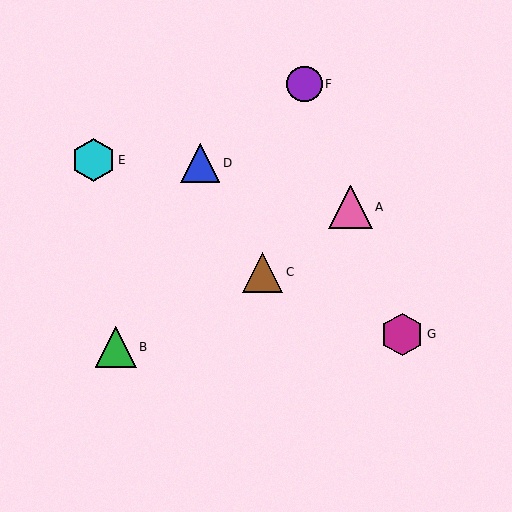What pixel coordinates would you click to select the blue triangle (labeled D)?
Click at (200, 163) to select the blue triangle D.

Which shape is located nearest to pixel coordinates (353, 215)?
The pink triangle (labeled A) at (350, 207) is nearest to that location.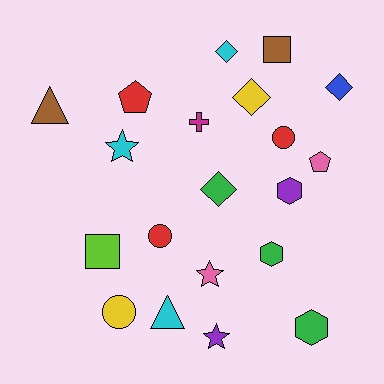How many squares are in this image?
There are 2 squares.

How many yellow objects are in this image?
There are 2 yellow objects.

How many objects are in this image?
There are 20 objects.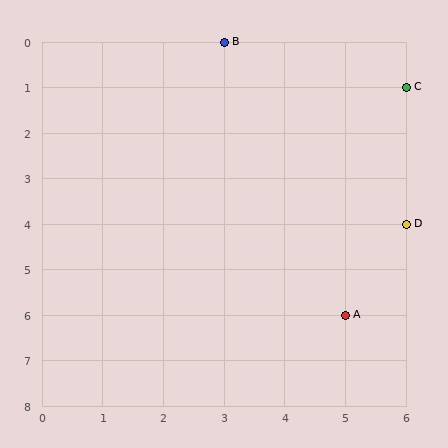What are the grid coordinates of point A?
Point A is at grid coordinates (5, 6).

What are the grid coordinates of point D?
Point D is at grid coordinates (6, 4).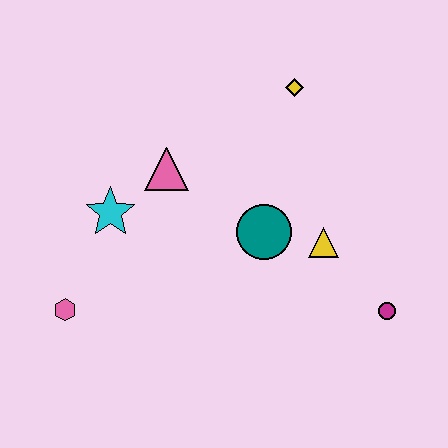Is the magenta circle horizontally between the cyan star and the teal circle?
No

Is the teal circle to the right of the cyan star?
Yes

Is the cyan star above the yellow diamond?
No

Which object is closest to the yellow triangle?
The teal circle is closest to the yellow triangle.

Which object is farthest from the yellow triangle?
The pink hexagon is farthest from the yellow triangle.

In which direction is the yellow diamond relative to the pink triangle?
The yellow diamond is to the right of the pink triangle.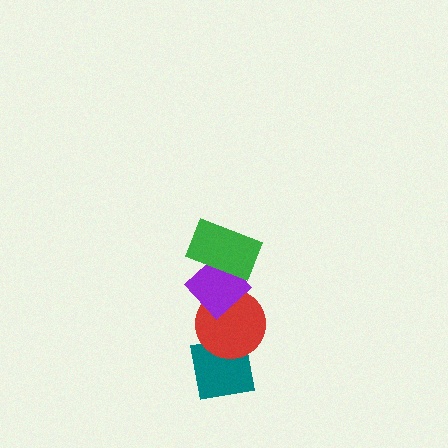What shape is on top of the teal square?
The red circle is on top of the teal square.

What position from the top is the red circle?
The red circle is 3rd from the top.